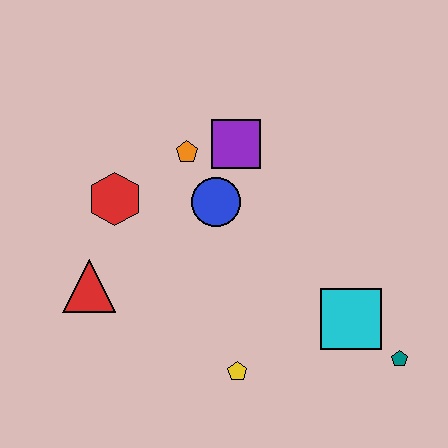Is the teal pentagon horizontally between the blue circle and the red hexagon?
No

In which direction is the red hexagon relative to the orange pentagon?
The red hexagon is to the left of the orange pentagon.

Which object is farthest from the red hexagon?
The teal pentagon is farthest from the red hexagon.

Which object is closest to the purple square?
The orange pentagon is closest to the purple square.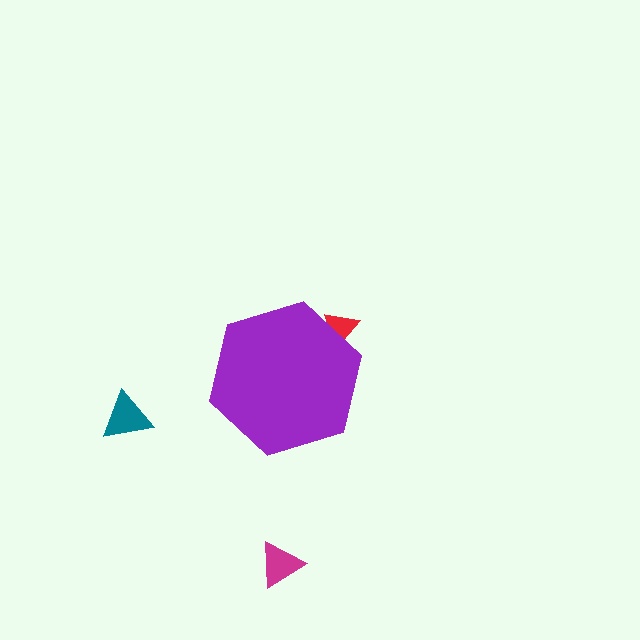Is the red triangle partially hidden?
Yes, the red triangle is partially hidden behind the purple hexagon.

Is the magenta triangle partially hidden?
No, the magenta triangle is fully visible.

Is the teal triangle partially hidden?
No, the teal triangle is fully visible.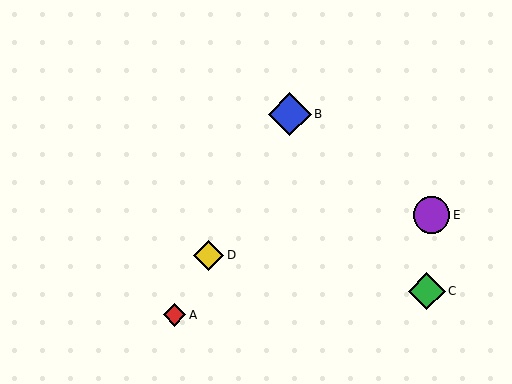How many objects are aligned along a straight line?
3 objects (A, B, D) are aligned along a straight line.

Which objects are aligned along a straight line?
Objects A, B, D are aligned along a straight line.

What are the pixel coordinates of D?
Object D is at (209, 255).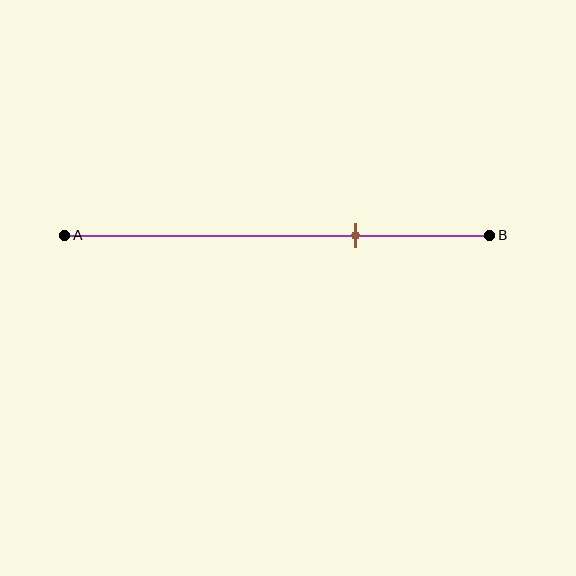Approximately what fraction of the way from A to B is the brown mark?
The brown mark is approximately 70% of the way from A to B.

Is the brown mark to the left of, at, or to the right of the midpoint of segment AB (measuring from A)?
The brown mark is to the right of the midpoint of segment AB.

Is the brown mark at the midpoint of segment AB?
No, the mark is at about 70% from A, not at the 50% midpoint.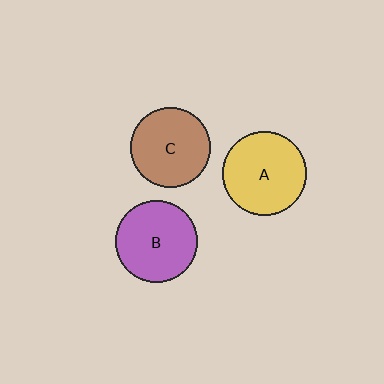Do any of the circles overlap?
No, none of the circles overlap.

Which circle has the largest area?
Circle A (yellow).